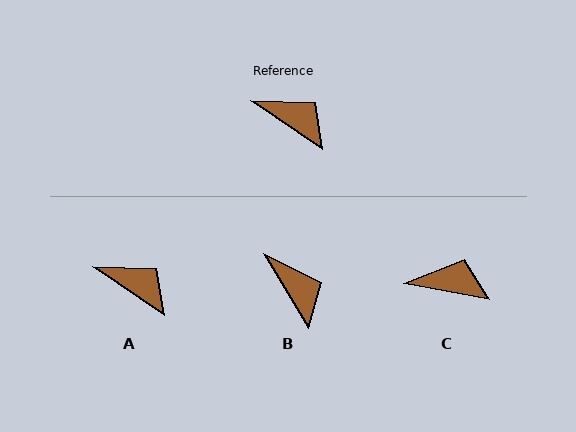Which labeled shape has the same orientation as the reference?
A.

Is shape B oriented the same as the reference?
No, it is off by about 25 degrees.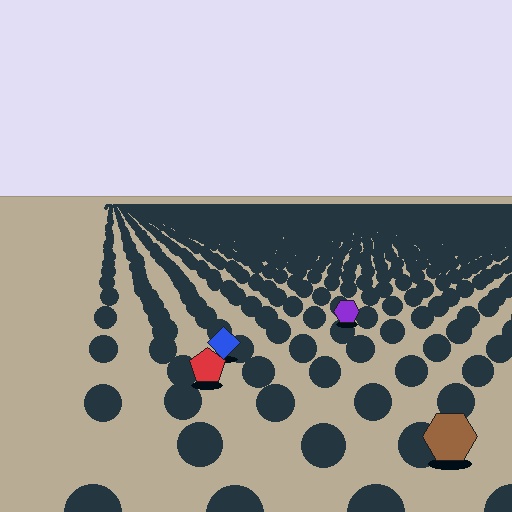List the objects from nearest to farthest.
From nearest to farthest: the brown hexagon, the red pentagon, the blue diamond, the purple hexagon.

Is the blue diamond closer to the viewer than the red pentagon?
No. The red pentagon is closer — you can tell from the texture gradient: the ground texture is coarser near it.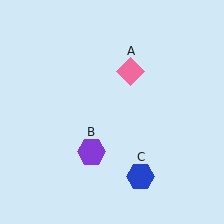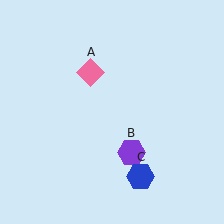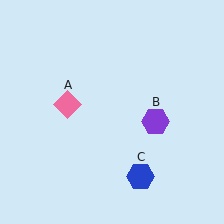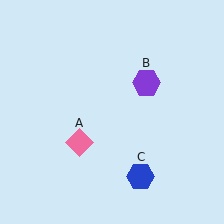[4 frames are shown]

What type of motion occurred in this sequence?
The pink diamond (object A), purple hexagon (object B) rotated counterclockwise around the center of the scene.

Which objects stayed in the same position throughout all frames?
Blue hexagon (object C) remained stationary.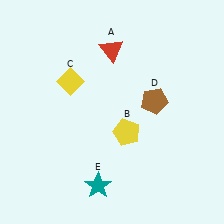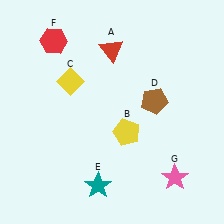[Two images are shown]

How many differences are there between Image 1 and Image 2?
There are 2 differences between the two images.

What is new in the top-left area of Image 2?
A red hexagon (F) was added in the top-left area of Image 2.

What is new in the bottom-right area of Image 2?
A pink star (G) was added in the bottom-right area of Image 2.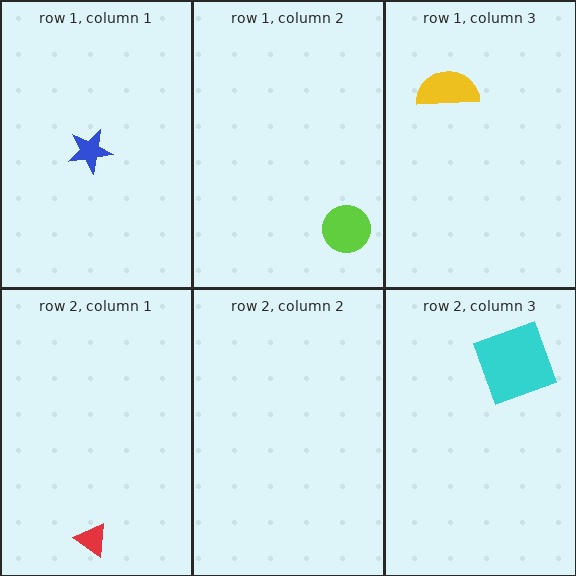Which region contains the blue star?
The row 1, column 1 region.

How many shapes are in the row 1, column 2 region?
1.